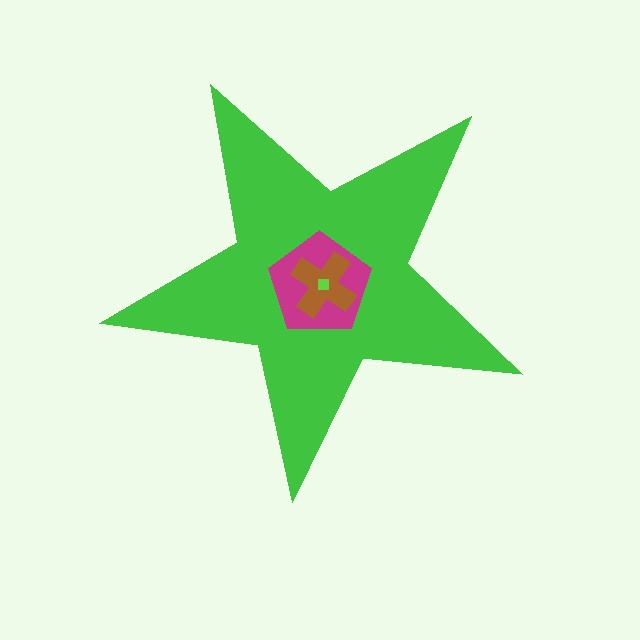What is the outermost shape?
The green star.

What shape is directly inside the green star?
The magenta pentagon.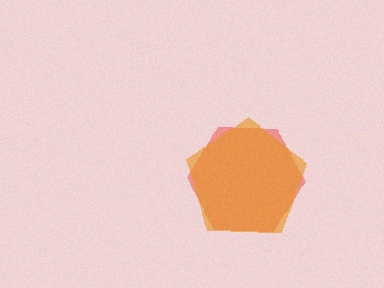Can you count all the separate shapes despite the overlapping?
Yes, there are 2 separate shapes.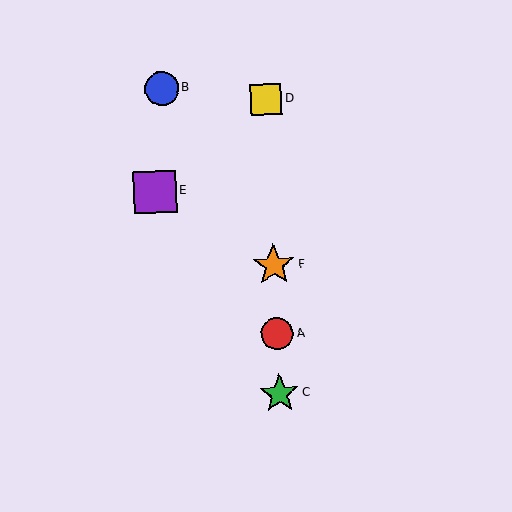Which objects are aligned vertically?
Objects A, C, D, F are aligned vertically.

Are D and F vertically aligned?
Yes, both are at x≈266.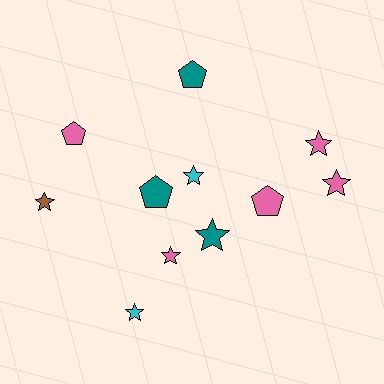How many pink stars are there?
There are 3 pink stars.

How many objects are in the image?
There are 11 objects.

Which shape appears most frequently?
Star, with 7 objects.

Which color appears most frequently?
Pink, with 5 objects.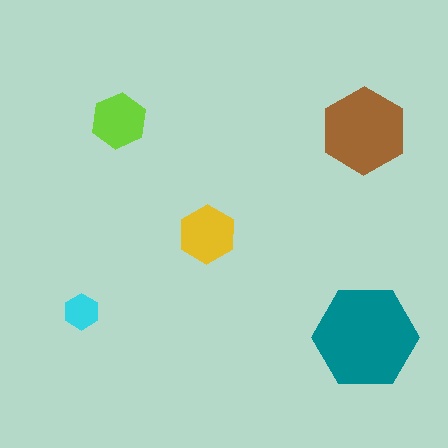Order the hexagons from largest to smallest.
the teal one, the brown one, the yellow one, the lime one, the cyan one.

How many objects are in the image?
There are 5 objects in the image.